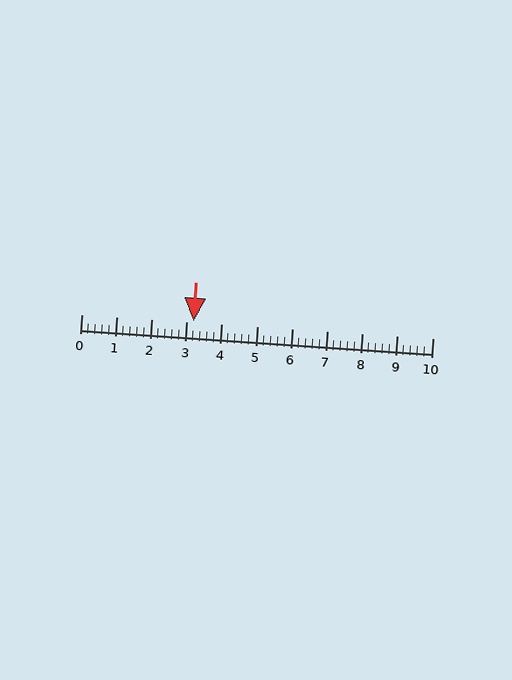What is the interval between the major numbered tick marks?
The major tick marks are spaced 1 units apart.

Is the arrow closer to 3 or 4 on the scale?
The arrow is closer to 3.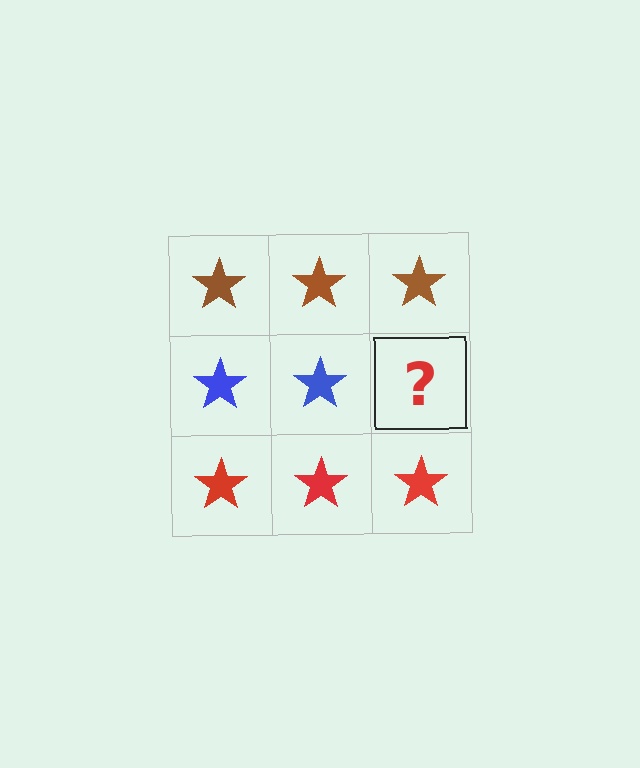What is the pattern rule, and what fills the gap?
The rule is that each row has a consistent color. The gap should be filled with a blue star.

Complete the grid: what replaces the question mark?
The question mark should be replaced with a blue star.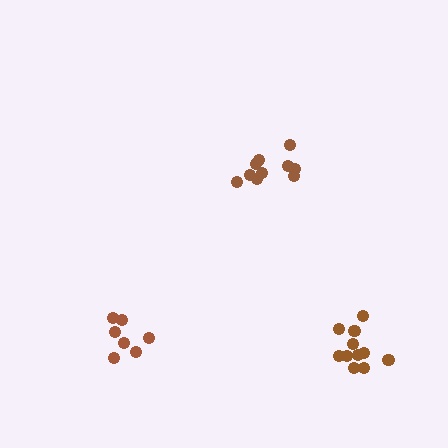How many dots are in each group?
Group 1: 7 dots, Group 2: 10 dots, Group 3: 11 dots (28 total).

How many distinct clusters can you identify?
There are 3 distinct clusters.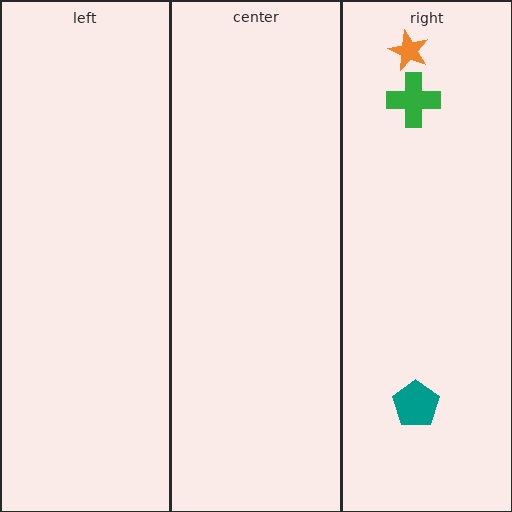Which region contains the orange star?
The right region.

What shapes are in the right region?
The green cross, the teal pentagon, the orange star.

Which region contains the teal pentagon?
The right region.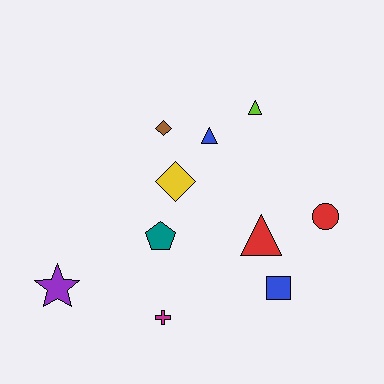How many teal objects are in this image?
There is 1 teal object.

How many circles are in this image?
There is 1 circle.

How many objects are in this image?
There are 10 objects.